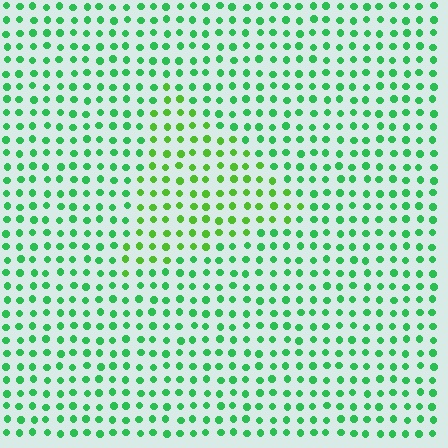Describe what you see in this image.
The image is filled with small green elements in a uniform arrangement. A triangle-shaped region is visible where the elements are tinted to a slightly different hue, forming a subtle color boundary.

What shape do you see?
I see a triangle.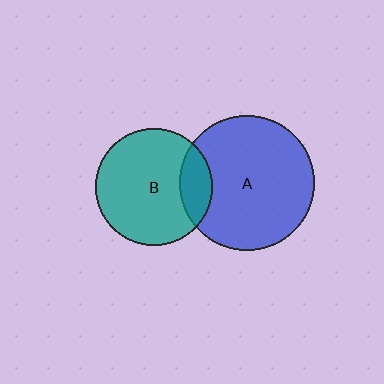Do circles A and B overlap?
Yes.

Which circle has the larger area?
Circle A (blue).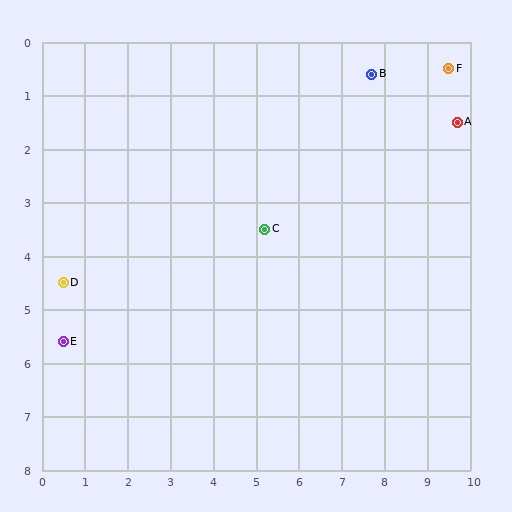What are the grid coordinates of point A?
Point A is at approximately (9.7, 1.5).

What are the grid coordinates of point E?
Point E is at approximately (0.5, 5.6).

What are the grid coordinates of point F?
Point F is at approximately (9.5, 0.5).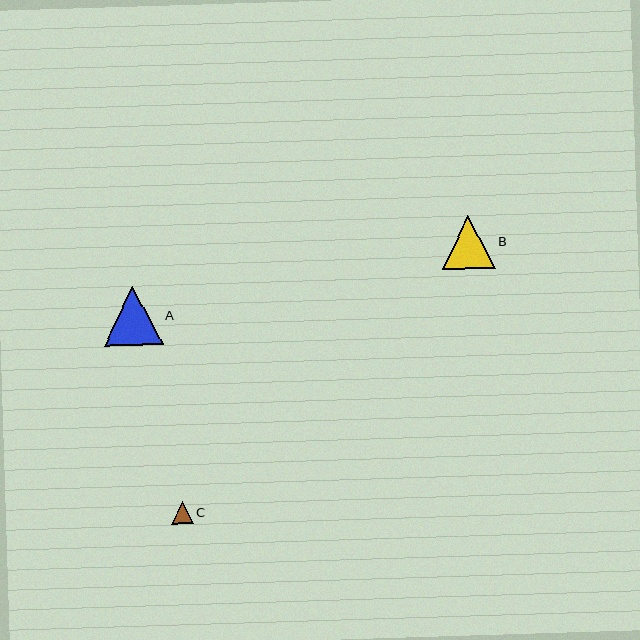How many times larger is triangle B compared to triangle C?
Triangle B is approximately 2.5 times the size of triangle C.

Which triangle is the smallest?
Triangle C is the smallest with a size of approximately 22 pixels.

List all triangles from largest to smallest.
From largest to smallest: A, B, C.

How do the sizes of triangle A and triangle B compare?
Triangle A and triangle B are approximately the same size.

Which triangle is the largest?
Triangle A is the largest with a size of approximately 58 pixels.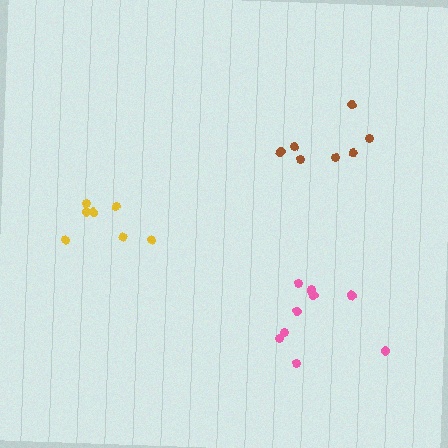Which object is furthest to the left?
The yellow cluster is leftmost.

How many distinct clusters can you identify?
There are 3 distinct clusters.